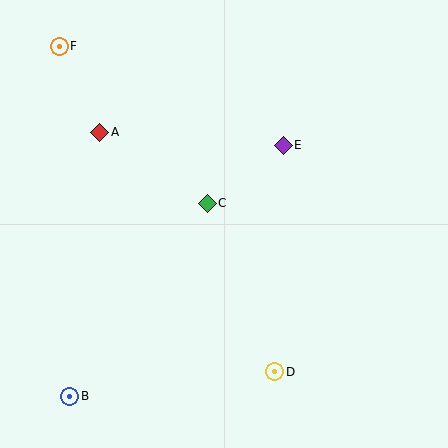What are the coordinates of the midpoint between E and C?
The midpoint between E and C is at (245, 174).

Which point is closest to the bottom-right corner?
Point D is closest to the bottom-right corner.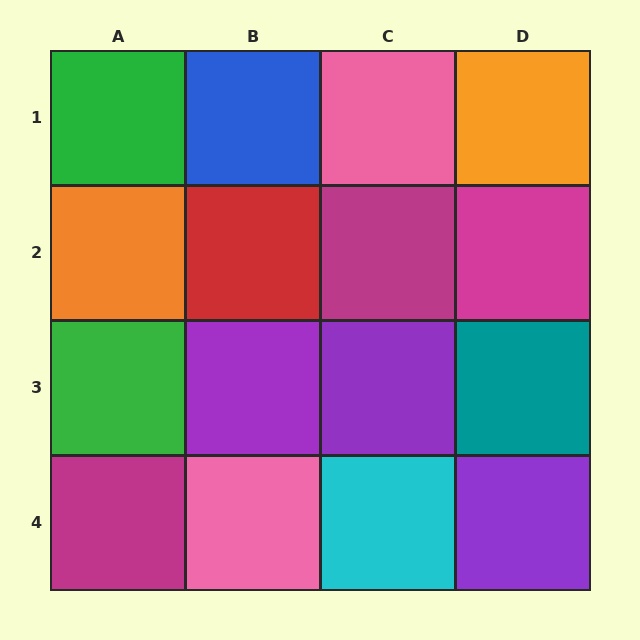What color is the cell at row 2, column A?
Orange.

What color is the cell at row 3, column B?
Purple.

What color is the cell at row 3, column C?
Purple.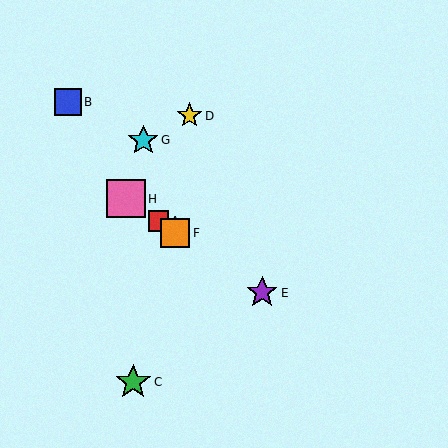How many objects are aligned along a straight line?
4 objects (A, E, F, H) are aligned along a straight line.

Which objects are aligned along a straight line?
Objects A, E, F, H are aligned along a straight line.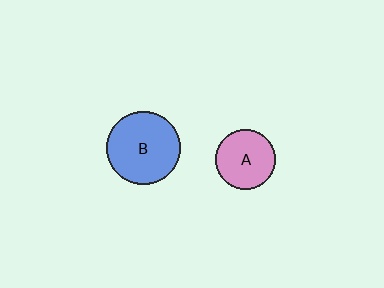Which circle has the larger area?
Circle B (blue).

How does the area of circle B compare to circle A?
Approximately 1.5 times.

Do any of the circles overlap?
No, none of the circles overlap.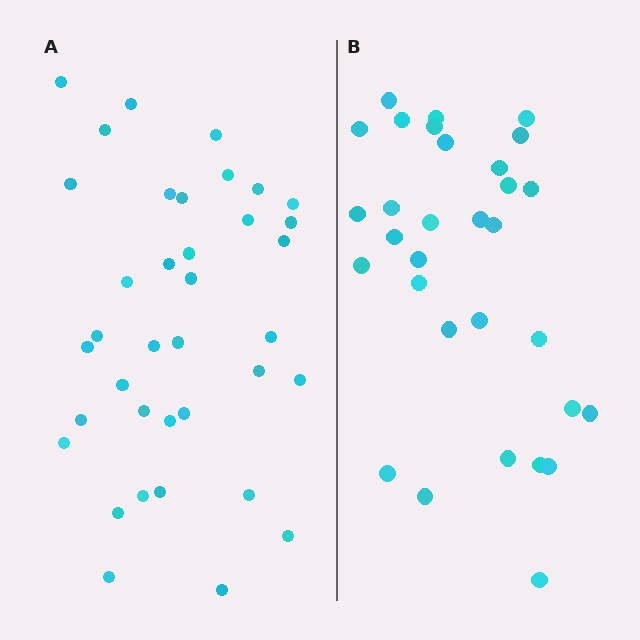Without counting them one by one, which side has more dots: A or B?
Region A (the left region) has more dots.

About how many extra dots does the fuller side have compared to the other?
Region A has about 6 more dots than region B.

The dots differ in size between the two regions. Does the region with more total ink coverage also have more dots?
No. Region B has more total ink coverage because its dots are larger, but region A actually contains more individual dots. Total area can be misleading — the number of items is what matters here.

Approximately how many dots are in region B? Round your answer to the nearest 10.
About 30 dots. (The exact count is 31, which rounds to 30.)